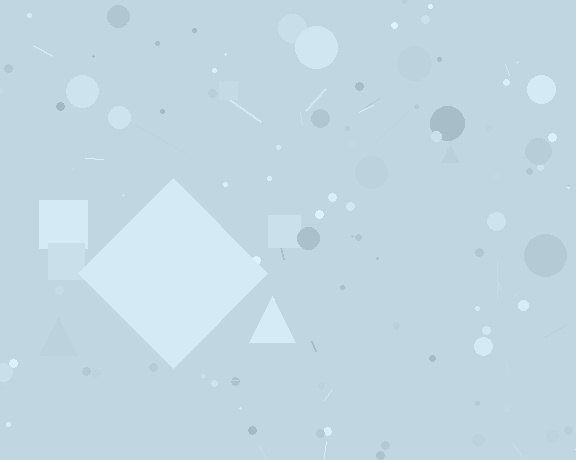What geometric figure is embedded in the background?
A diamond is embedded in the background.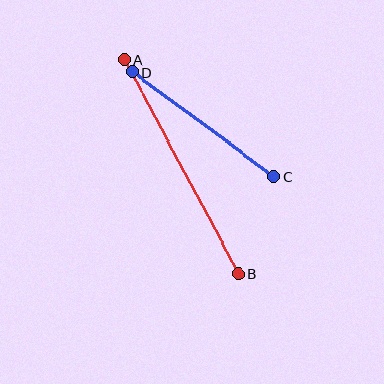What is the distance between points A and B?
The distance is approximately 242 pixels.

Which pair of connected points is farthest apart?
Points A and B are farthest apart.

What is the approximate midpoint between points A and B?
The midpoint is at approximately (181, 167) pixels.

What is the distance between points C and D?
The distance is approximately 176 pixels.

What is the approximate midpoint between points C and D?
The midpoint is at approximately (203, 125) pixels.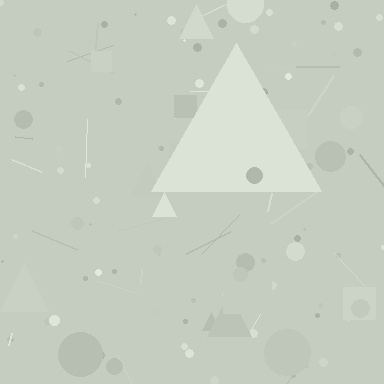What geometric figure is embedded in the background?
A triangle is embedded in the background.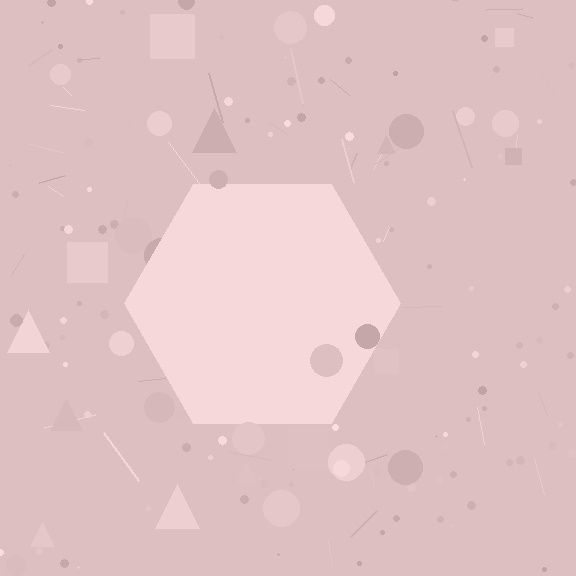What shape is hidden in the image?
A hexagon is hidden in the image.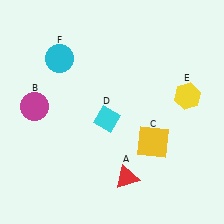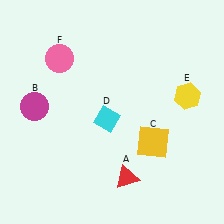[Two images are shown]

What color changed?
The circle (F) changed from cyan in Image 1 to pink in Image 2.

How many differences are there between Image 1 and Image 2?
There is 1 difference between the two images.